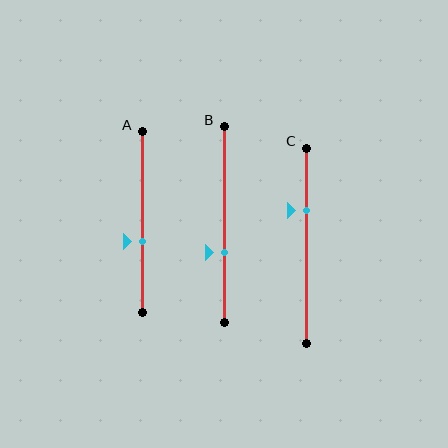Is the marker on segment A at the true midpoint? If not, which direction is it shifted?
No, the marker on segment A is shifted downward by about 11% of the segment length.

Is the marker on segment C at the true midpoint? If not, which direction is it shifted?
No, the marker on segment C is shifted upward by about 18% of the segment length.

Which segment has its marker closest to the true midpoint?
Segment A has its marker closest to the true midpoint.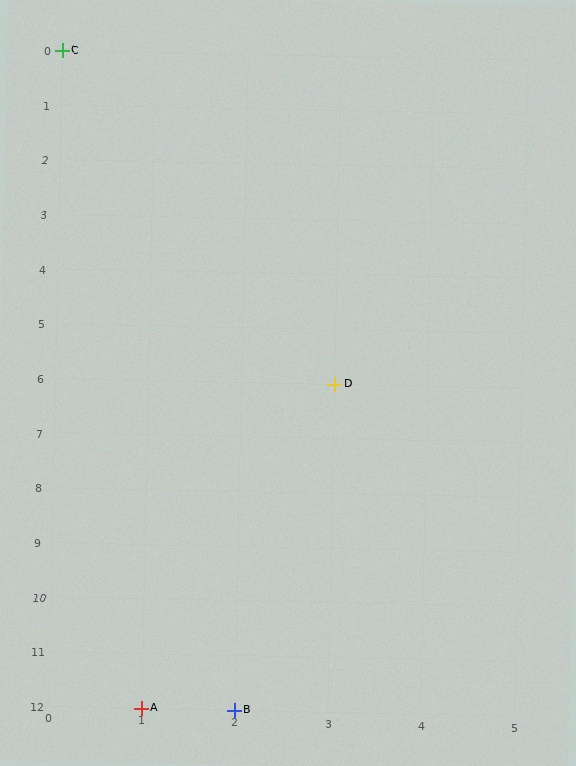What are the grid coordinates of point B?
Point B is at grid coordinates (2, 12).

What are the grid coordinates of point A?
Point A is at grid coordinates (1, 12).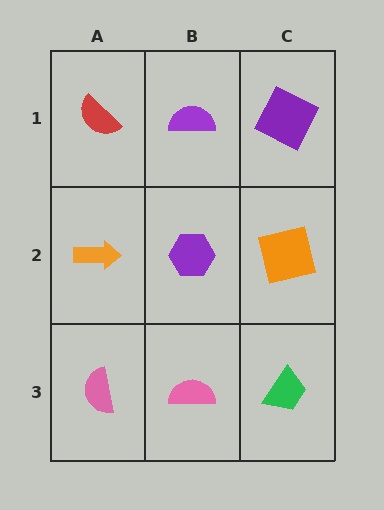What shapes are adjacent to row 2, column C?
A purple square (row 1, column C), a green trapezoid (row 3, column C), a purple hexagon (row 2, column B).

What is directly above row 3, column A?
An orange arrow.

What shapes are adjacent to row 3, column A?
An orange arrow (row 2, column A), a pink semicircle (row 3, column B).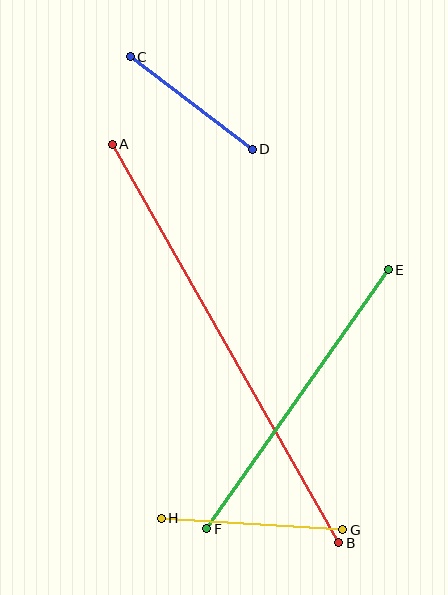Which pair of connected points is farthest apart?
Points A and B are farthest apart.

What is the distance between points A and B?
The distance is approximately 458 pixels.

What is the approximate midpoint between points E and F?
The midpoint is at approximately (297, 399) pixels.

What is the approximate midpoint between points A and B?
The midpoint is at approximately (225, 343) pixels.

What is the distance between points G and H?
The distance is approximately 182 pixels.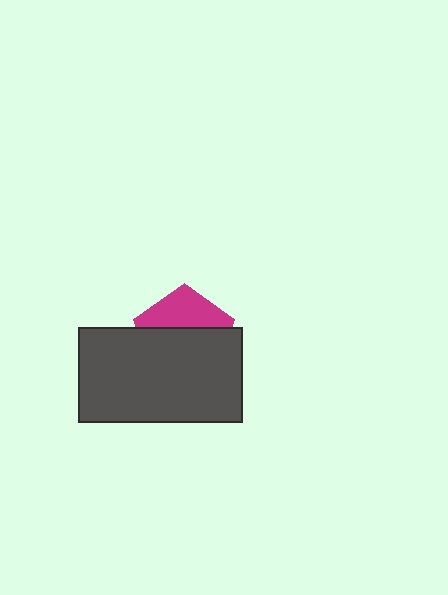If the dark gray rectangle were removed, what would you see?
You would see the complete magenta pentagon.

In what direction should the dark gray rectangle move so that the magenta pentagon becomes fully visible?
The dark gray rectangle should move down. That is the shortest direction to clear the overlap and leave the magenta pentagon fully visible.